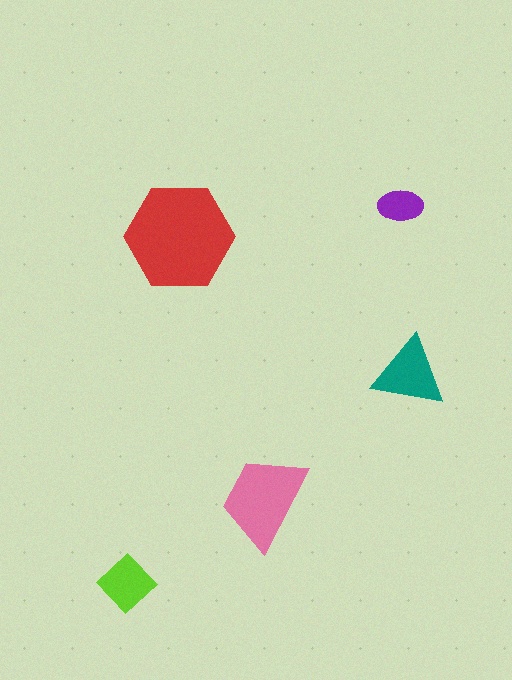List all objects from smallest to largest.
The purple ellipse, the lime diamond, the teal triangle, the pink trapezoid, the red hexagon.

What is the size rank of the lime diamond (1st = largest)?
4th.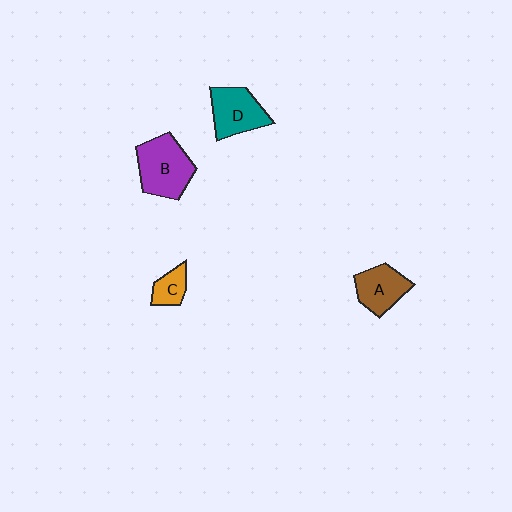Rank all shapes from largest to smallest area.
From largest to smallest: B (purple), D (teal), A (brown), C (orange).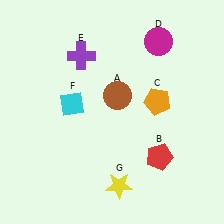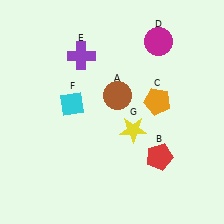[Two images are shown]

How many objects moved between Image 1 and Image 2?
1 object moved between the two images.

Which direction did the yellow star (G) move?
The yellow star (G) moved up.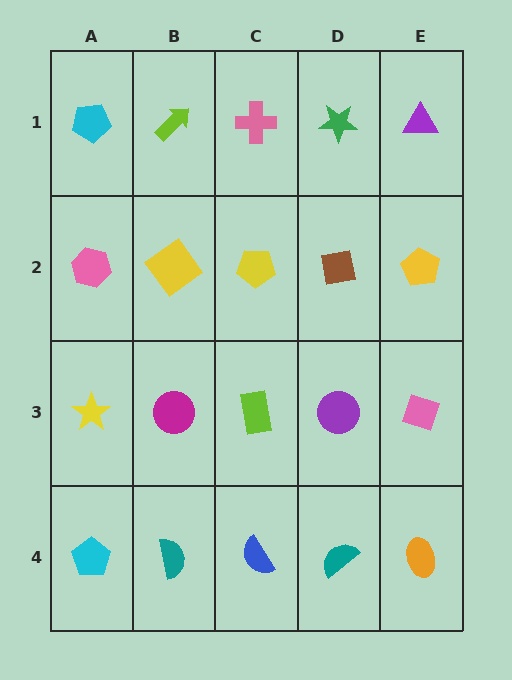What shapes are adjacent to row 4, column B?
A magenta circle (row 3, column B), a cyan pentagon (row 4, column A), a blue semicircle (row 4, column C).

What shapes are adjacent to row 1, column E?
A yellow pentagon (row 2, column E), a green star (row 1, column D).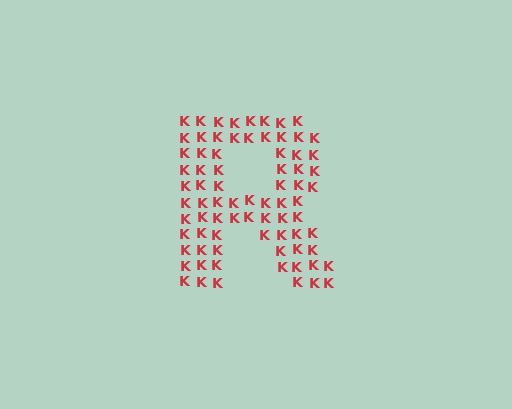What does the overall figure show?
The overall figure shows the letter R.